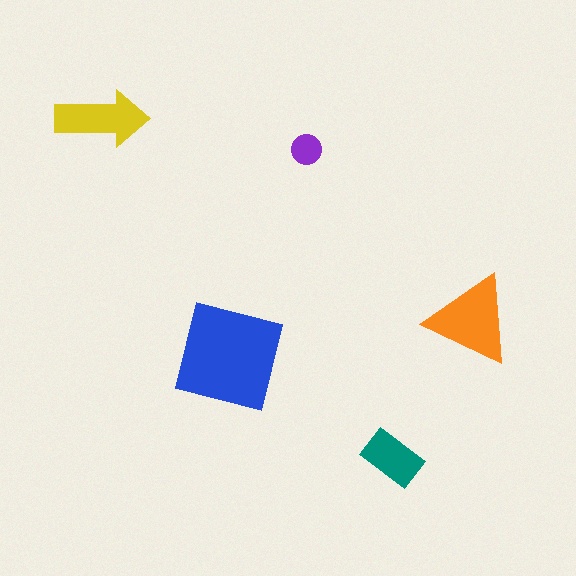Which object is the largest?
The blue square.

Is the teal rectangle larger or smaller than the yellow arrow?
Smaller.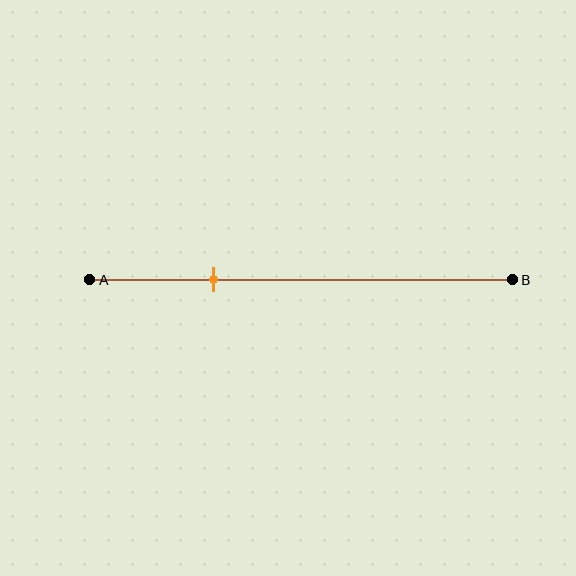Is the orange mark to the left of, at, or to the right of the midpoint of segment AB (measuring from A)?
The orange mark is to the left of the midpoint of segment AB.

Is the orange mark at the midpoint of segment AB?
No, the mark is at about 30% from A, not at the 50% midpoint.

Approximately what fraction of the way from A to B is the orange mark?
The orange mark is approximately 30% of the way from A to B.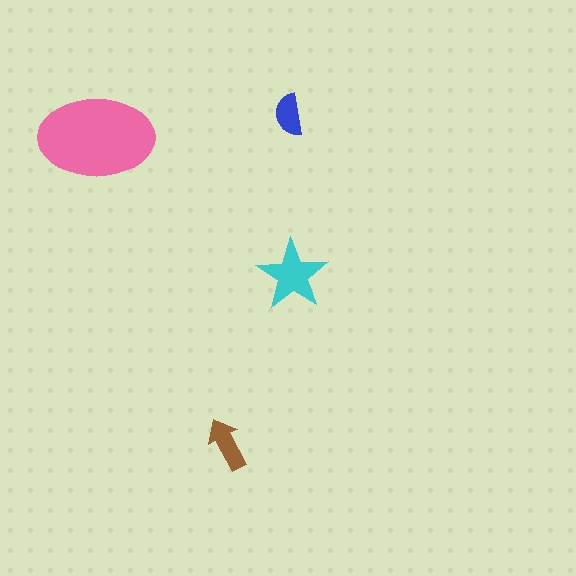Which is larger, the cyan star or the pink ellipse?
The pink ellipse.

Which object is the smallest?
The blue semicircle.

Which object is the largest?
The pink ellipse.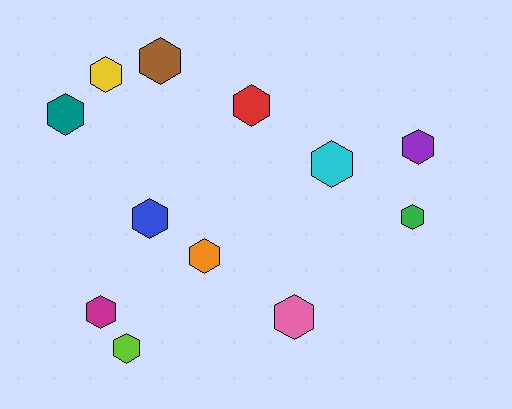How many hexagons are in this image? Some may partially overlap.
There are 12 hexagons.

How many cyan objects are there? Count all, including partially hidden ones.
There is 1 cyan object.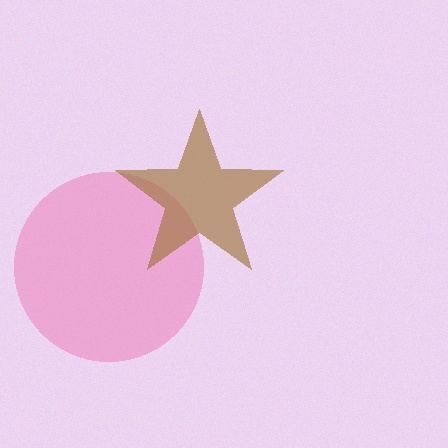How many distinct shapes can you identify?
There are 2 distinct shapes: a pink circle, a brown star.